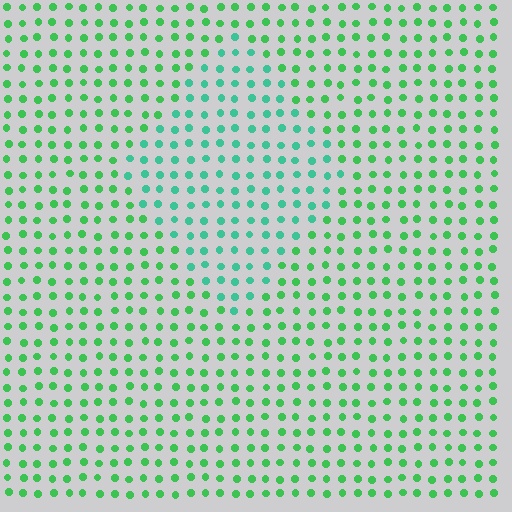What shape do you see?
I see a diamond.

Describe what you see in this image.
The image is filled with small green elements in a uniform arrangement. A diamond-shaped region is visible where the elements are tinted to a slightly different hue, forming a subtle color boundary.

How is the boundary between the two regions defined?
The boundary is defined purely by a slight shift in hue (about 30 degrees). Spacing, size, and orientation are identical on both sides.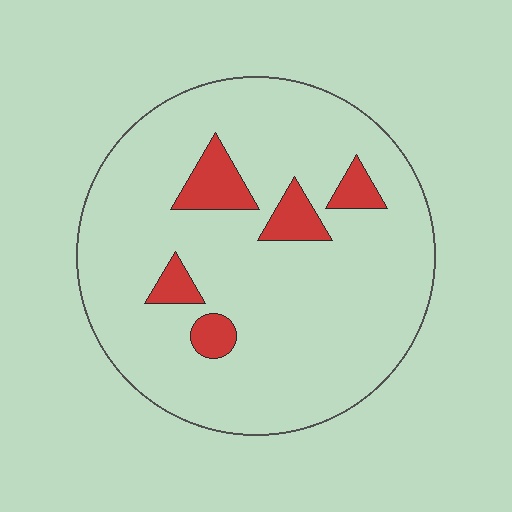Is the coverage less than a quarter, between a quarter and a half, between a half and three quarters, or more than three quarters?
Less than a quarter.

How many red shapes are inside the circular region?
5.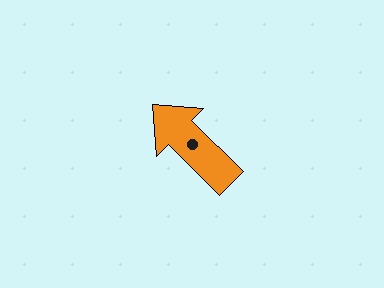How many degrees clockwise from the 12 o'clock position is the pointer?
Approximately 315 degrees.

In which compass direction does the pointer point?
Northwest.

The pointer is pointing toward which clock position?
Roughly 10 o'clock.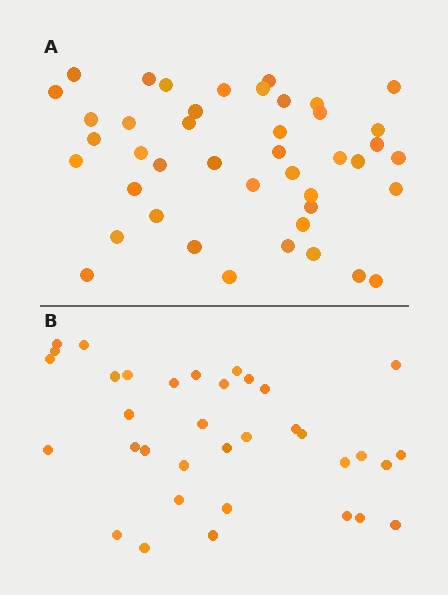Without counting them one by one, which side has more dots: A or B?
Region A (the top region) has more dots.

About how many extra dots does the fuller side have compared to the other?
Region A has roughly 8 or so more dots than region B.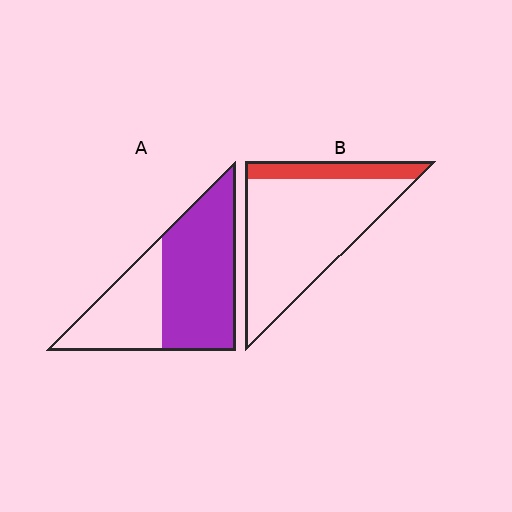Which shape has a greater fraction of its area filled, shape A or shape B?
Shape A.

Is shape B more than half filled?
No.